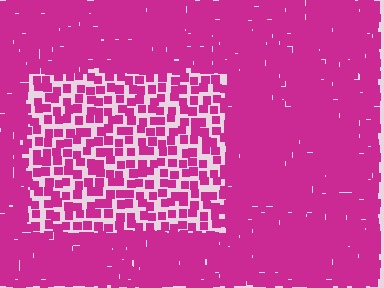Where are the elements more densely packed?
The elements are more densely packed outside the rectangle boundary.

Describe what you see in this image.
The image contains small magenta elements arranged at two different densities. A rectangle-shaped region is visible where the elements are less densely packed than the surrounding area.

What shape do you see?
I see a rectangle.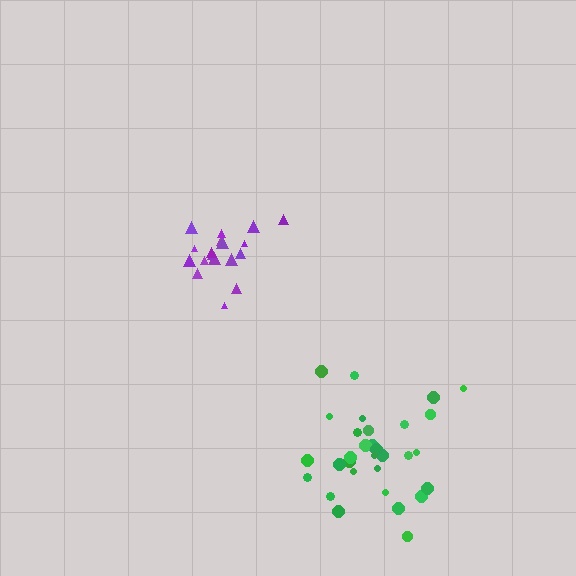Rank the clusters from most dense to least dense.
purple, green.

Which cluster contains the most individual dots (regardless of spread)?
Green (32).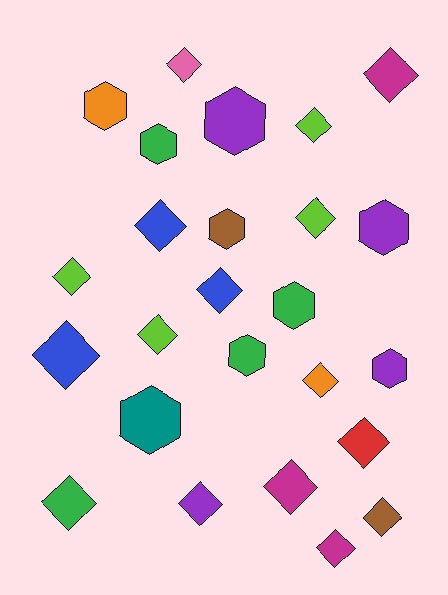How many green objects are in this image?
There are 4 green objects.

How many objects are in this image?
There are 25 objects.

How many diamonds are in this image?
There are 16 diamonds.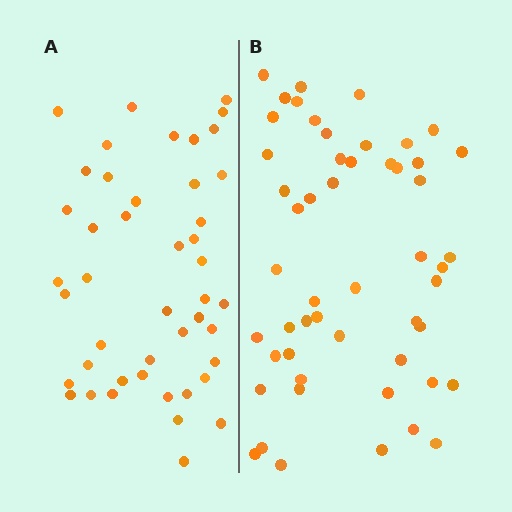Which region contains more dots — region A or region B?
Region B (the right region) has more dots.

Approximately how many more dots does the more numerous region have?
Region B has roughly 8 or so more dots than region A.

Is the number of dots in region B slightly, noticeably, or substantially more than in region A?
Region B has only slightly more — the two regions are fairly close. The ratio is roughly 1.2 to 1.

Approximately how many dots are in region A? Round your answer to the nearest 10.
About 40 dots. (The exact count is 45, which rounds to 40.)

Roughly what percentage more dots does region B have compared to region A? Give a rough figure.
About 15% more.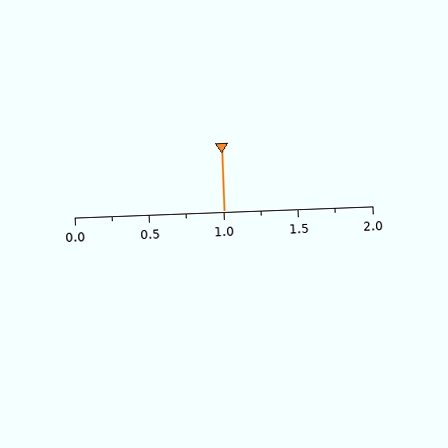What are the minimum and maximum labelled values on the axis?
The axis runs from 0.0 to 2.0.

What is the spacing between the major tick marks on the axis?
The major ticks are spaced 0.5 apart.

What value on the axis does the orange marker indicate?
The marker indicates approximately 1.